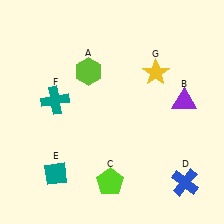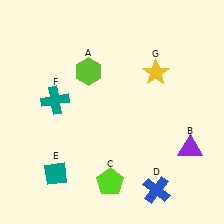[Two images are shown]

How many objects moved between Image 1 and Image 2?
2 objects moved between the two images.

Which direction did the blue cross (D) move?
The blue cross (D) moved left.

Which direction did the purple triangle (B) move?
The purple triangle (B) moved down.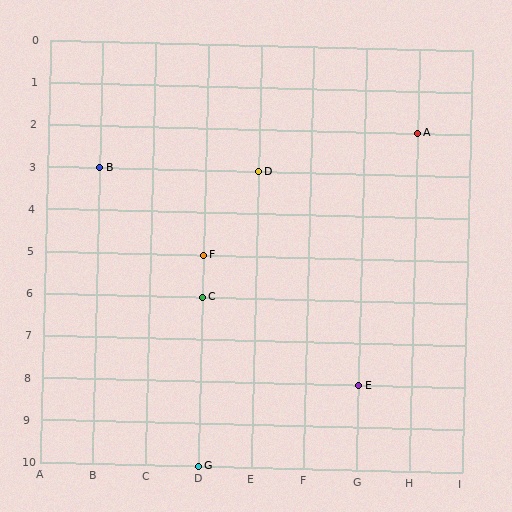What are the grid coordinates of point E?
Point E is at grid coordinates (G, 8).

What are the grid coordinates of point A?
Point A is at grid coordinates (H, 2).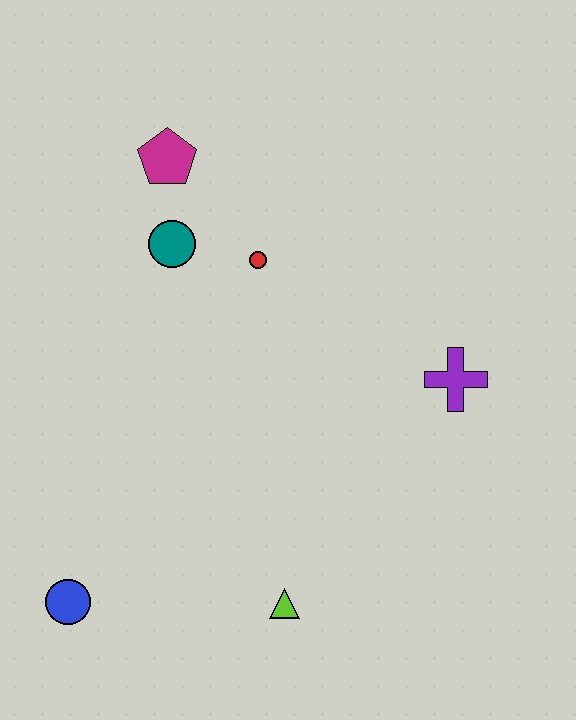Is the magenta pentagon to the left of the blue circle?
No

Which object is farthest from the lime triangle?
The magenta pentagon is farthest from the lime triangle.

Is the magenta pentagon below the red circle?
No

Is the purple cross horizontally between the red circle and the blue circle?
No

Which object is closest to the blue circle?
The lime triangle is closest to the blue circle.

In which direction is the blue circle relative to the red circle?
The blue circle is below the red circle.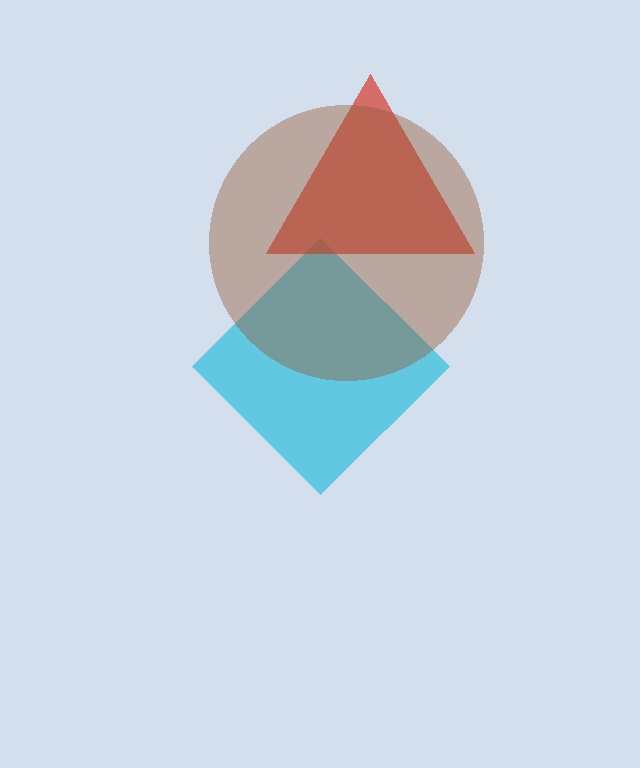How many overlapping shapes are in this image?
There are 3 overlapping shapes in the image.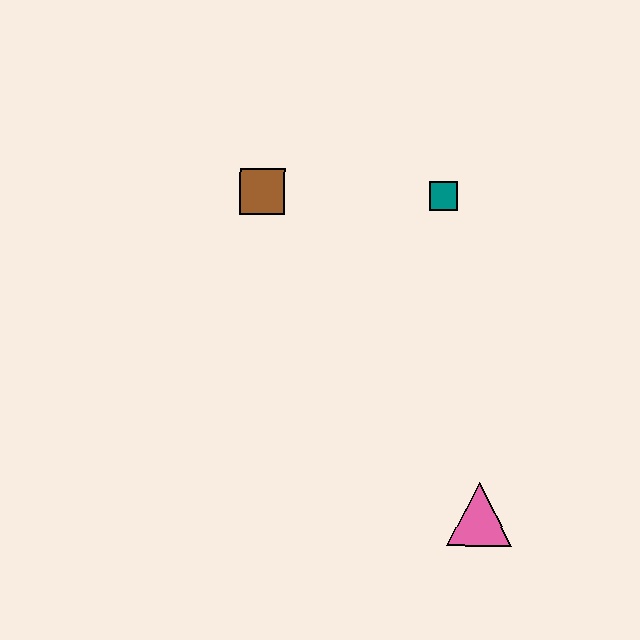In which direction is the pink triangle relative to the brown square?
The pink triangle is below the brown square.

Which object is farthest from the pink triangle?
The brown square is farthest from the pink triangle.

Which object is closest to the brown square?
The teal square is closest to the brown square.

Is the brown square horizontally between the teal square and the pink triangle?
No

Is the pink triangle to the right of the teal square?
Yes